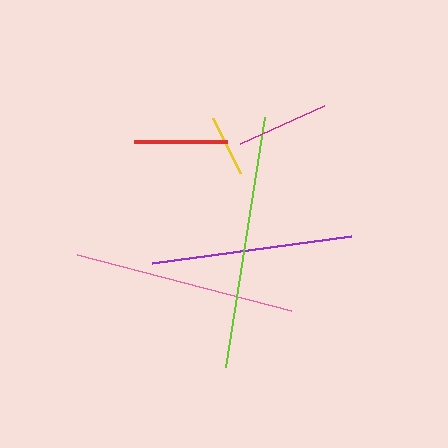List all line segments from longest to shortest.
From longest to shortest: lime, pink, purple, red, magenta, yellow.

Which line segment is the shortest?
The yellow line is the shortest at approximately 61 pixels.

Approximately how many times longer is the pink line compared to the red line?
The pink line is approximately 2.4 times the length of the red line.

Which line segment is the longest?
The lime line is the longest at approximately 254 pixels.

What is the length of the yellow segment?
The yellow segment is approximately 61 pixels long.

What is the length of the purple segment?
The purple segment is approximately 201 pixels long.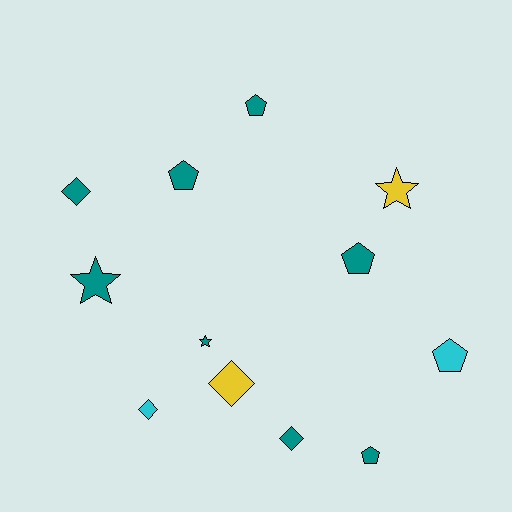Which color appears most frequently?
Teal, with 8 objects.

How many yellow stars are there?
There is 1 yellow star.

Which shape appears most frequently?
Pentagon, with 5 objects.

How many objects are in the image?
There are 12 objects.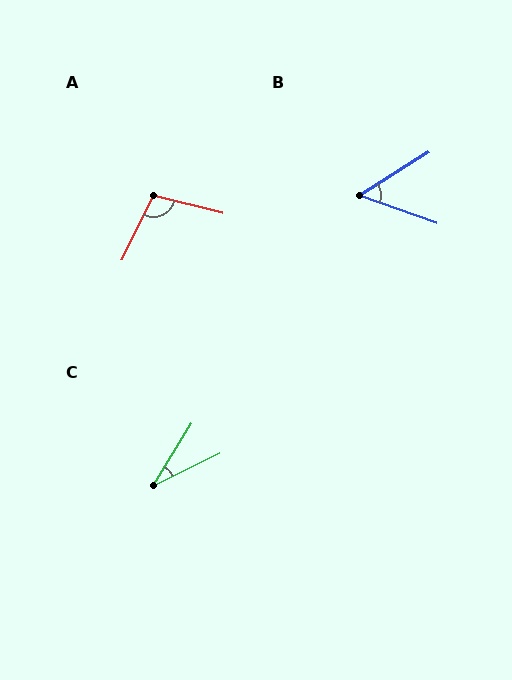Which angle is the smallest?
C, at approximately 33 degrees.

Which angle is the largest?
A, at approximately 102 degrees.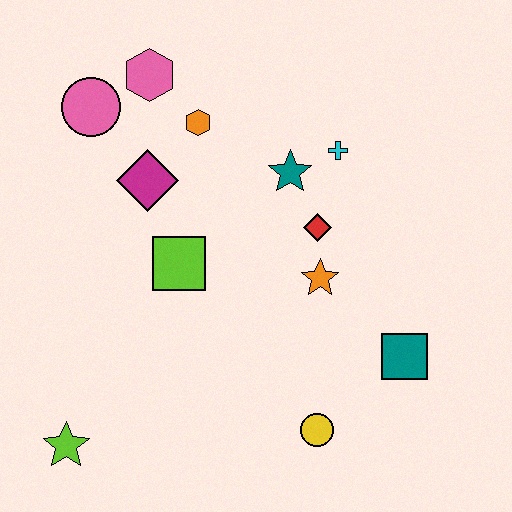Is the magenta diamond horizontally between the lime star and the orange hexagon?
Yes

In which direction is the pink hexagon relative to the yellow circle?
The pink hexagon is above the yellow circle.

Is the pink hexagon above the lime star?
Yes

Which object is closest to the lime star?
The lime square is closest to the lime star.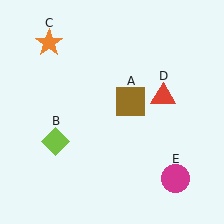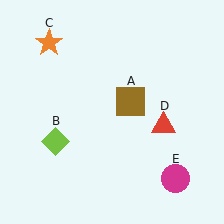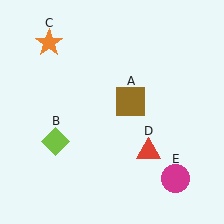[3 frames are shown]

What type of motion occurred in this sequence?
The red triangle (object D) rotated clockwise around the center of the scene.